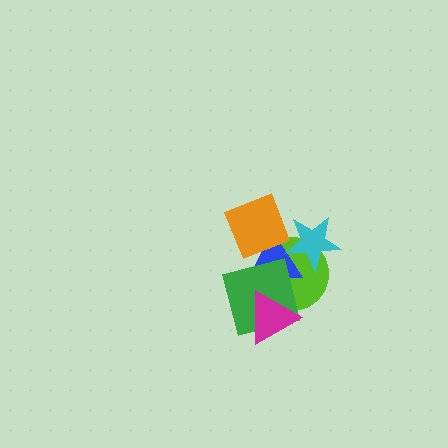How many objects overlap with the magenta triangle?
3 objects overlap with the magenta triangle.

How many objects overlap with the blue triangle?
5 objects overlap with the blue triangle.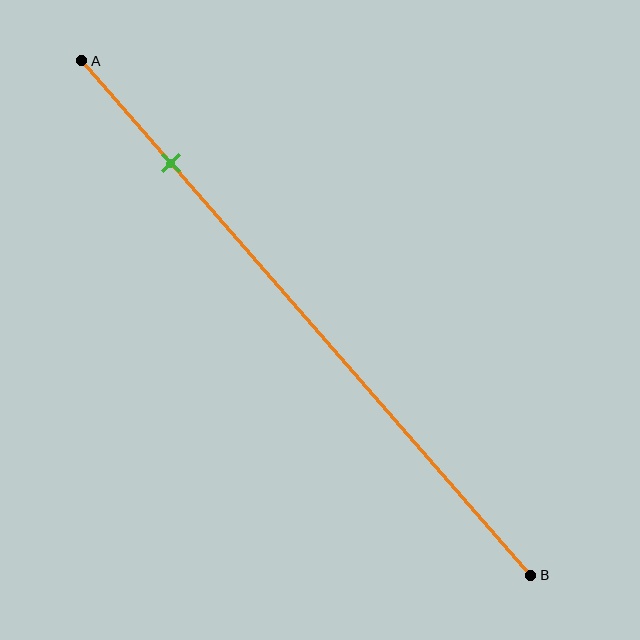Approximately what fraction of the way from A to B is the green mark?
The green mark is approximately 20% of the way from A to B.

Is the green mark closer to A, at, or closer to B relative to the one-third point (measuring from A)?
The green mark is closer to point A than the one-third point of segment AB.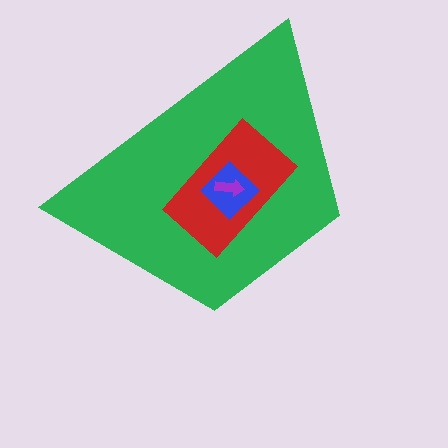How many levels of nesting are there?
4.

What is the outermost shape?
The green trapezoid.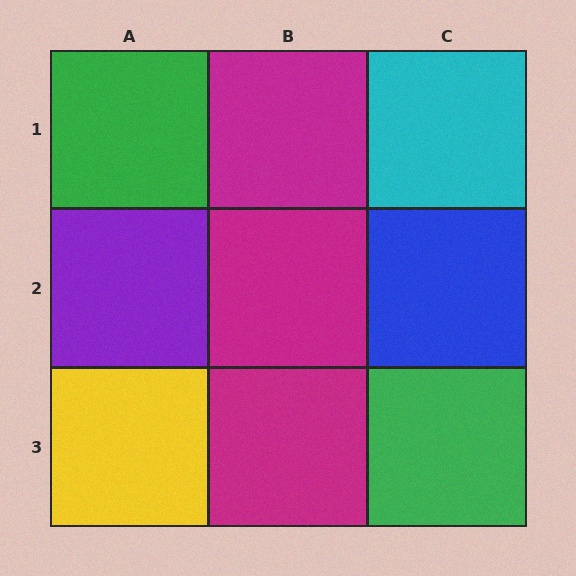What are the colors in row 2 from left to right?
Purple, magenta, blue.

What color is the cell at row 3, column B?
Magenta.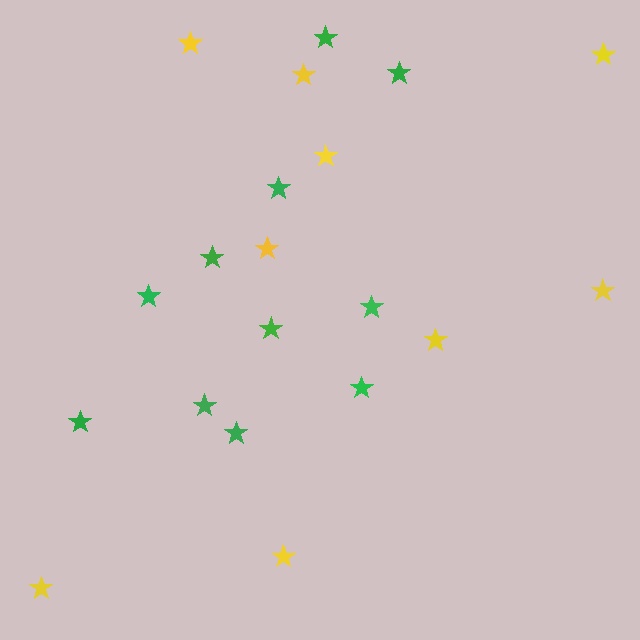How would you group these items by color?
There are 2 groups: one group of green stars (11) and one group of yellow stars (9).